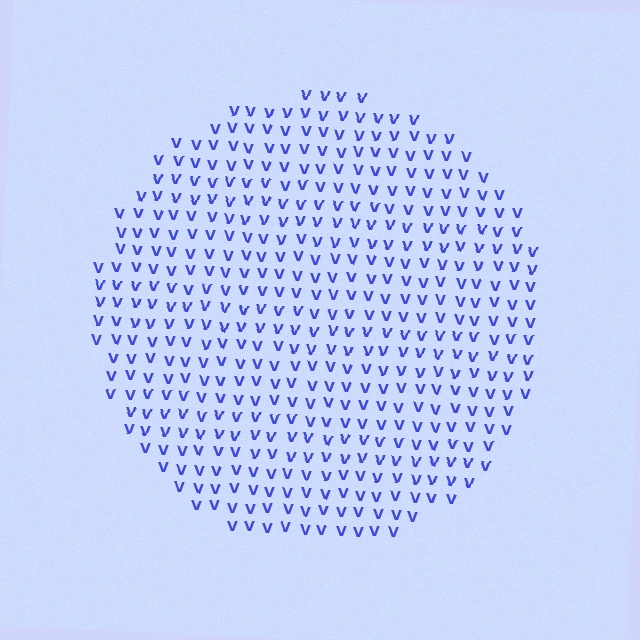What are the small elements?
The small elements are letter V's.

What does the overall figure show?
The overall figure shows a circle.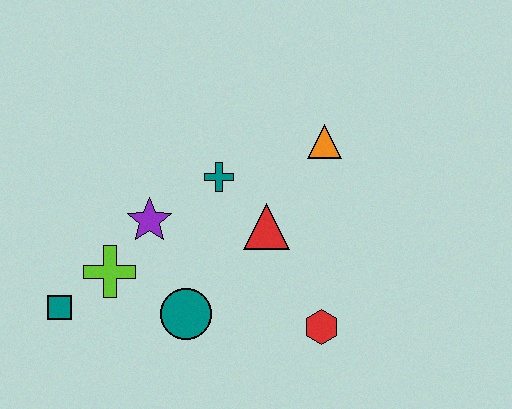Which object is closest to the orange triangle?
The red triangle is closest to the orange triangle.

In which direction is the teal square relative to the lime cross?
The teal square is to the left of the lime cross.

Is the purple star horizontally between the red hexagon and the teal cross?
No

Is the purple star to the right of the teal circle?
No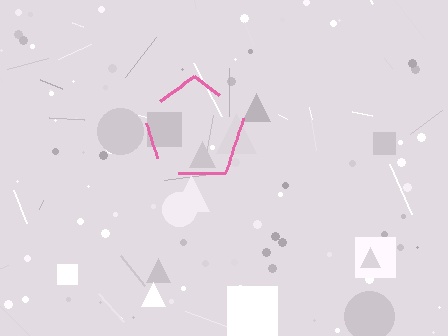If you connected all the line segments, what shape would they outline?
They would outline a pentagon.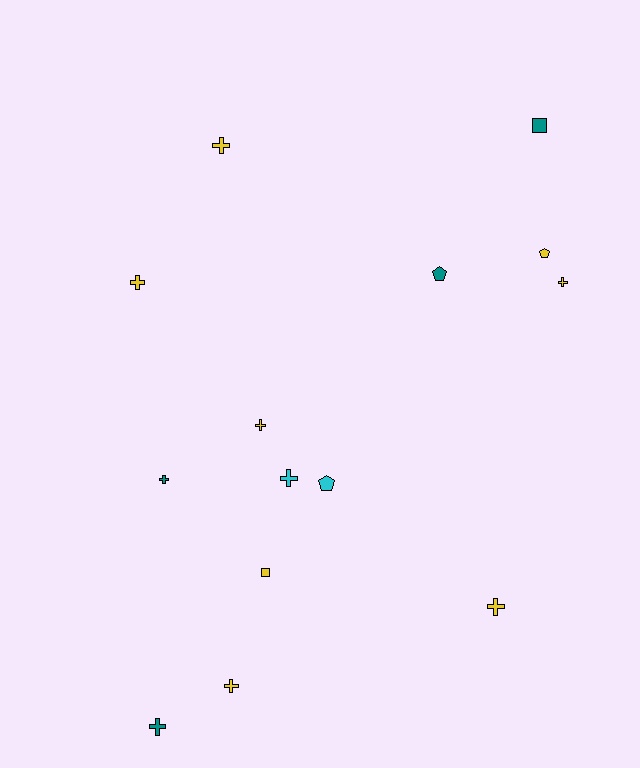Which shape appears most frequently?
Cross, with 9 objects.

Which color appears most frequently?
Yellow, with 8 objects.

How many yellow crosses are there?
There are 6 yellow crosses.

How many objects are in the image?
There are 14 objects.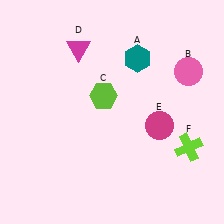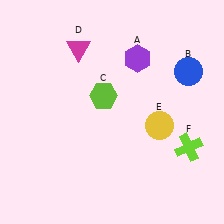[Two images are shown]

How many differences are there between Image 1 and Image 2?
There are 3 differences between the two images.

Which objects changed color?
A changed from teal to purple. B changed from pink to blue. E changed from magenta to yellow.